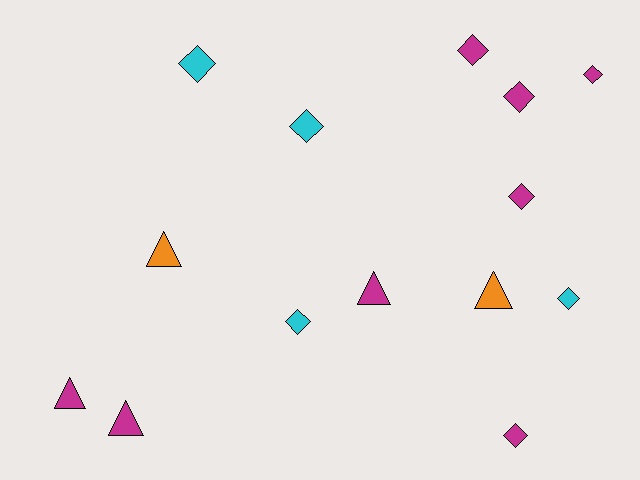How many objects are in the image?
There are 14 objects.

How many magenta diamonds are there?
There are 5 magenta diamonds.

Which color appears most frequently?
Magenta, with 8 objects.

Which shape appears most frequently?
Diamond, with 9 objects.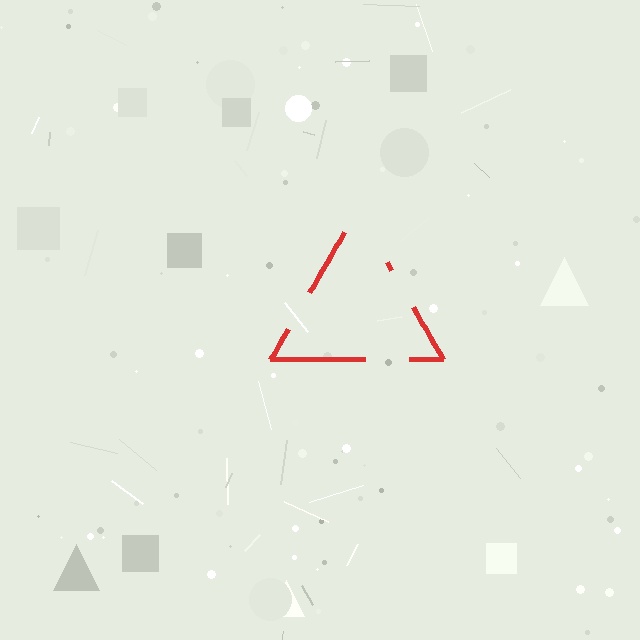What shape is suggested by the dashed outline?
The dashed outline suggests a triangle.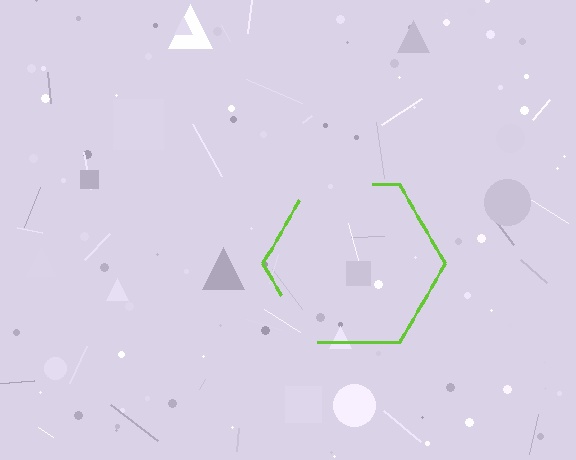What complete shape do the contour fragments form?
The contour fragments form a hexagon.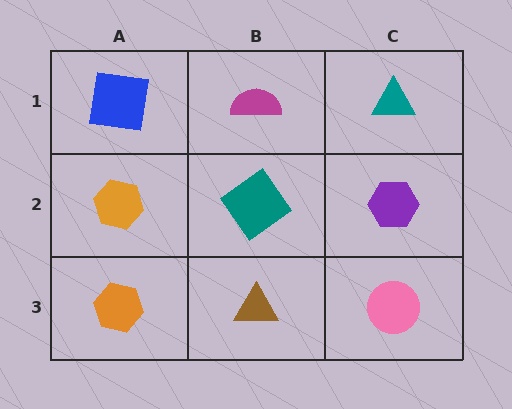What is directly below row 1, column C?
A purple hexagon.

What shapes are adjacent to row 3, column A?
An orange hexagon (row 2, column A), a brown triangle (row 3, column B).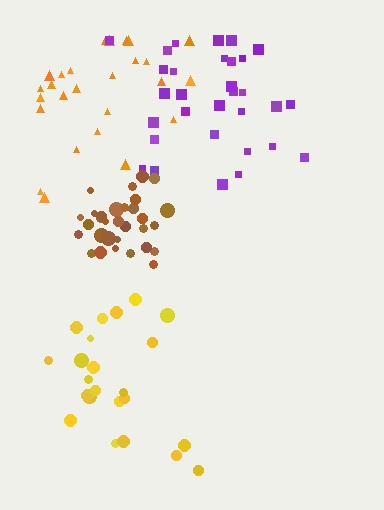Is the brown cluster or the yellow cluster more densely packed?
Brown.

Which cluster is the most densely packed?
Brown.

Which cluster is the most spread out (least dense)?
Orange.